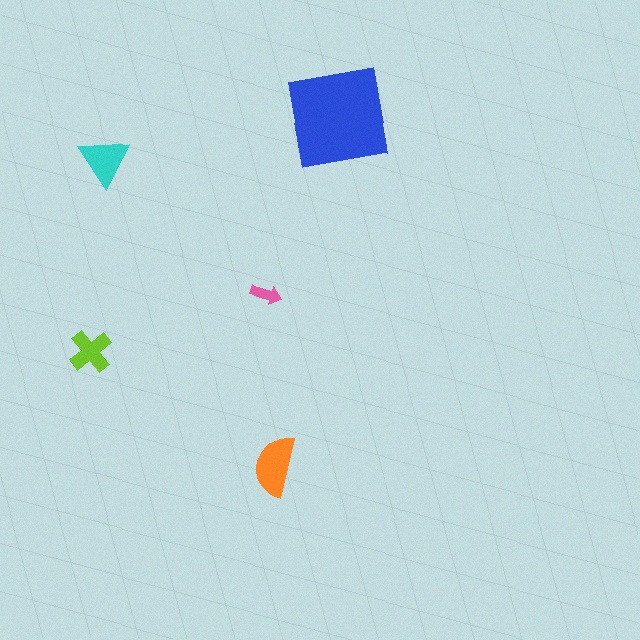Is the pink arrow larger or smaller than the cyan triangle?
Smaller.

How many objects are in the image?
There are 5 objects in the image.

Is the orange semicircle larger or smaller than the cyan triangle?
Larger.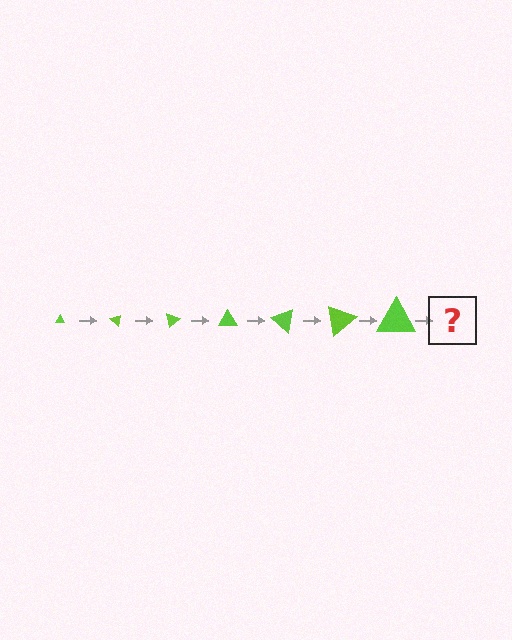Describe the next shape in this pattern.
It should be a triangle, larger than the previous one and rotated 280 degrees from the start.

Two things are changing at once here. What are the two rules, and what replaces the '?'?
The two rules are that the triangle grows larger each step and it rotates 40 degrees each step. The '?' should be a triangle, larger than the previous one and rotated 280 degrees from the start.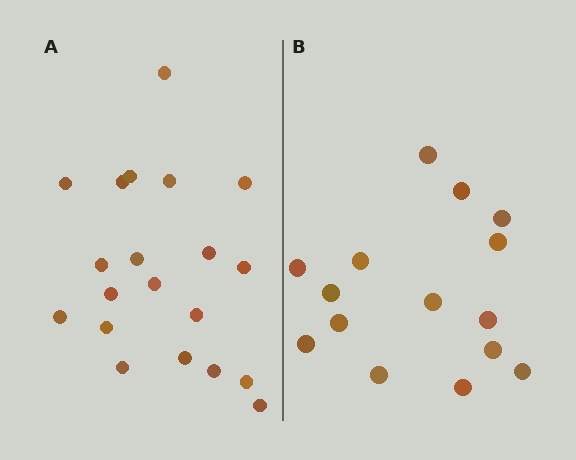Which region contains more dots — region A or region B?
Region A (the left region) has more dots.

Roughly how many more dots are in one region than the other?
Region A has about 5 more dots than region B.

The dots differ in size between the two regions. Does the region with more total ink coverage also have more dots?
No. Region B has more total ink coverage because its dots are larger, but region A actually contains more individual dots. Total area can be misleading — the number of items is what matters here.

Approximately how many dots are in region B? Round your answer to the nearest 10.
About 20 dots. (The exact count is 15, which rounds to 20.)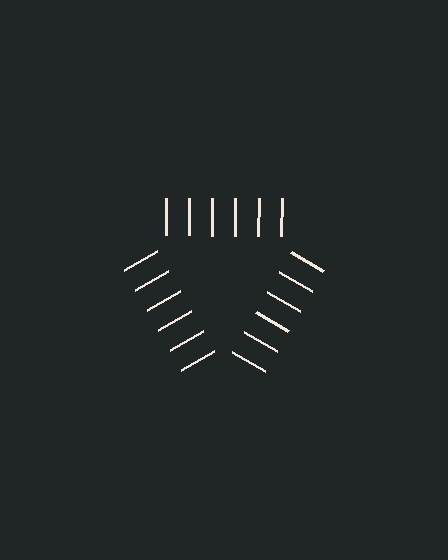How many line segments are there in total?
18 — 6 along each of the 3 edges.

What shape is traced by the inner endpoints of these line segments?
An illusory triangle — the line segments terminate on its edges but no continuous stroke is drawn.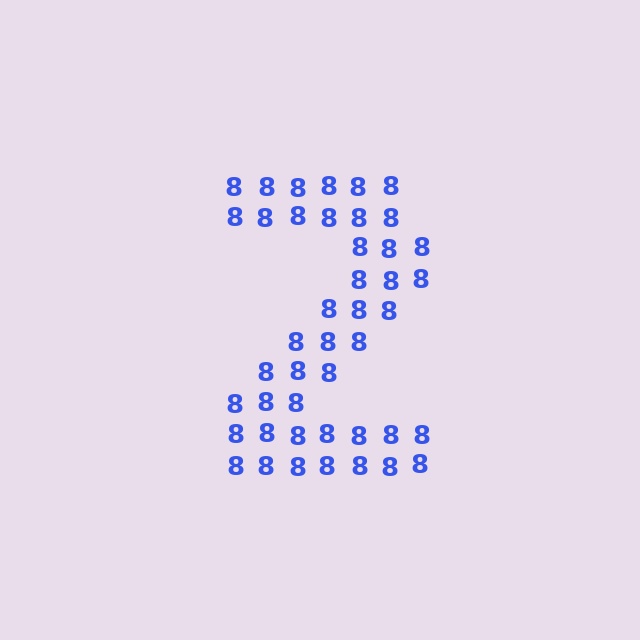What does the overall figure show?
The overall figure shows the digit 2.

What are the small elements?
The small elements are digit 8's.